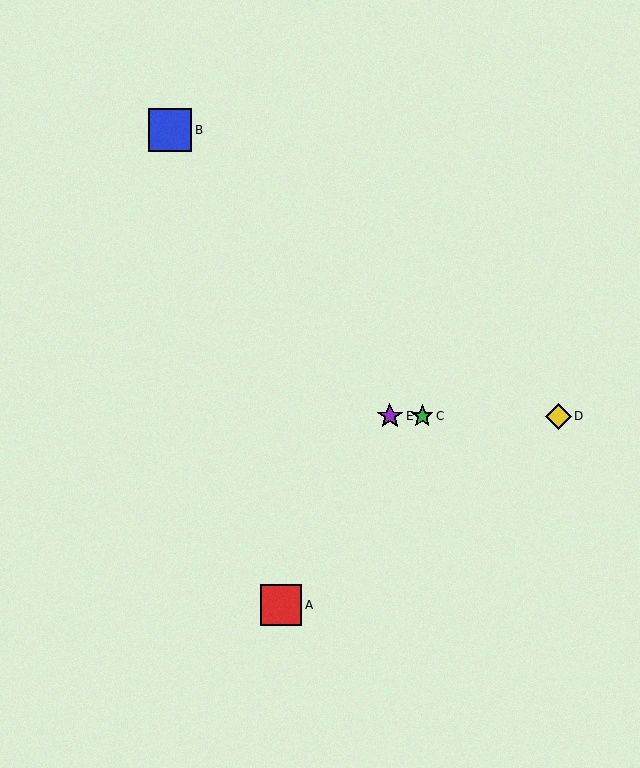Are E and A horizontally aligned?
No, E is at y≈416 and A is at y≈605.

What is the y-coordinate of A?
Object A is at y≈605.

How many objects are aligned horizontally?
3 objects (C, D, E) are aligned horizontally.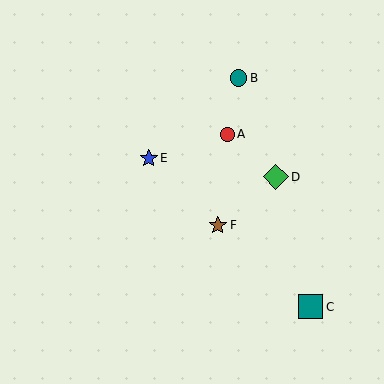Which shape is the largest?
The green diamond (labeled D) is the largest.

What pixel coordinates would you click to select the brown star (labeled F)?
Click at (218, 225) to select the brown star F.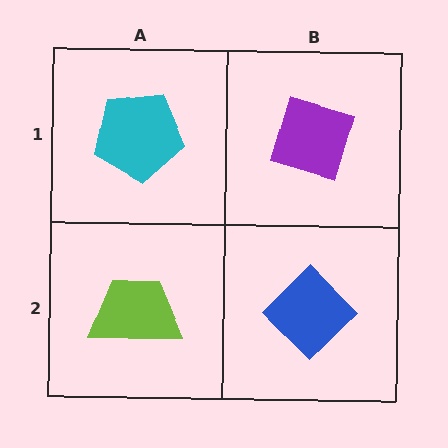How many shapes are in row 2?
2 shapes.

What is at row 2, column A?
A lime trapezoid.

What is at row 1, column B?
A purple diamond.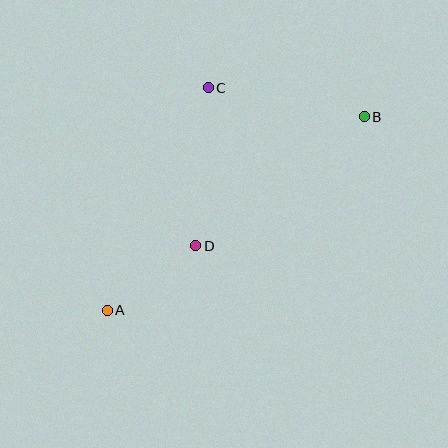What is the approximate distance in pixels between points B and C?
The distance between B and C is approximately 159 pixels.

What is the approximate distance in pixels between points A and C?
The distance between A and C is approximately 244 pixels.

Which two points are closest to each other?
Points A and D are closest to each other.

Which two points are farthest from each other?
Points A and B are farthest from each other.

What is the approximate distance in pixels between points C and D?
The distance between C and D is approximately 158 pixels.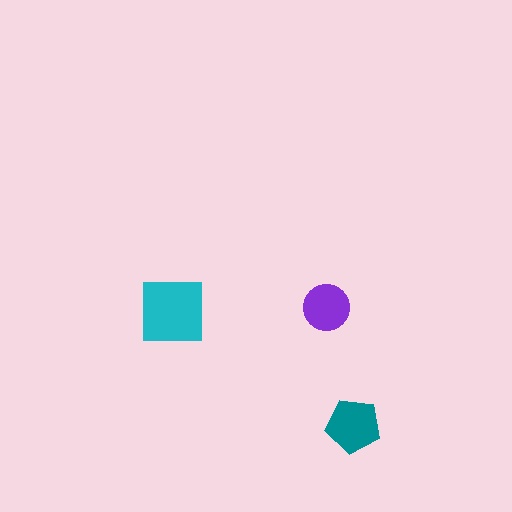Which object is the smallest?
The purple circle.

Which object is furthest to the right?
The teal pentagon is rightmost.